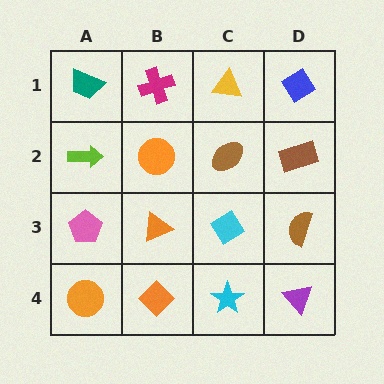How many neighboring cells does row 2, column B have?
4.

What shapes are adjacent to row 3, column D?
A brown rectangle (row 2, column D), a purple triangle (row 4, column D), a cyan diamond (row 3, column C).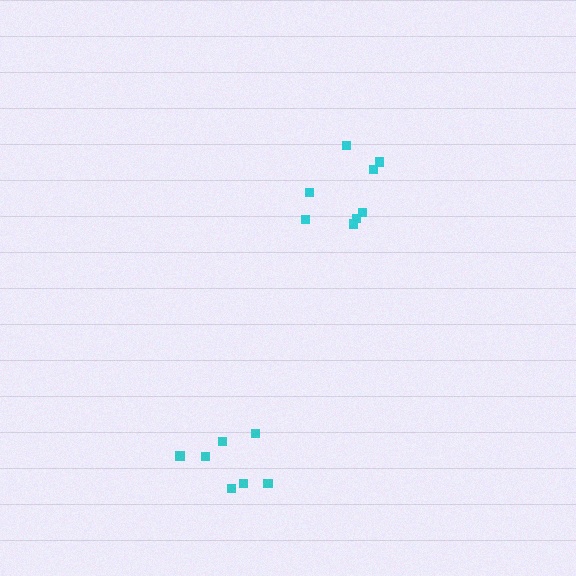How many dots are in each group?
Group 1: 7 dots, Group 2: 8 dots (15 total).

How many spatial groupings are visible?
There are 2 spatial groupings.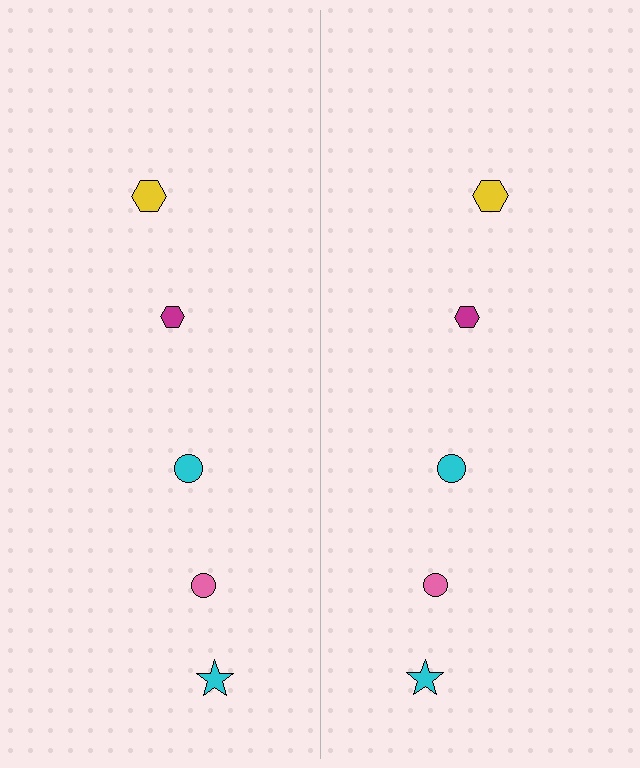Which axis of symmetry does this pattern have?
The pattern has a vertical axis of symmetry running through the center of the image.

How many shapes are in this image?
There are 10 shapes in this image.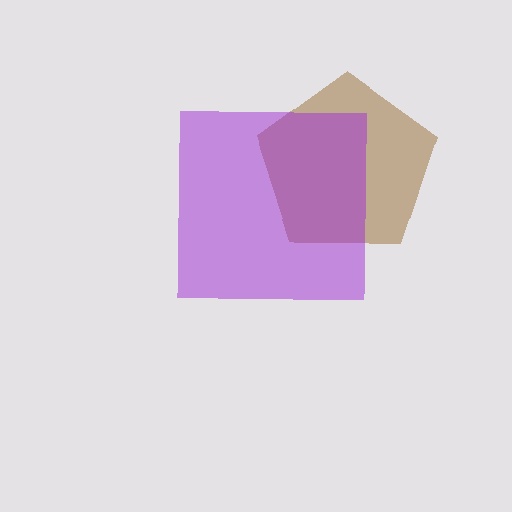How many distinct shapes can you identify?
There are 2 distinct shapes: a brown pentagon, a purple square.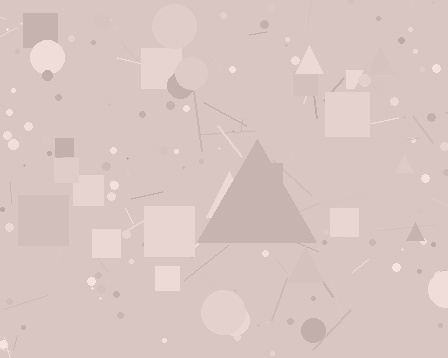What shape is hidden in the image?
A triangle is hidden in the image.